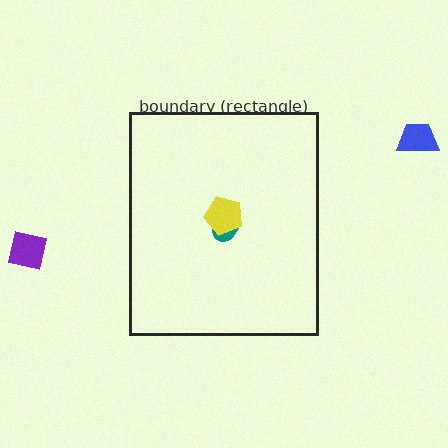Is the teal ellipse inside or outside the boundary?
Inside.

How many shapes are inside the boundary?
2 inside, 2 outside.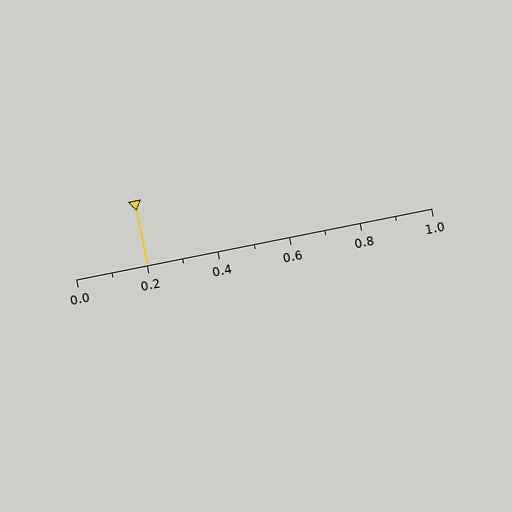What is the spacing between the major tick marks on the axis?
The major ticks are spaced 0.2 apart.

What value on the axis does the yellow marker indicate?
The marker indicates approximately 0.2.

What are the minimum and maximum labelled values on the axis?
The axis runs from 0.0 to 1.0.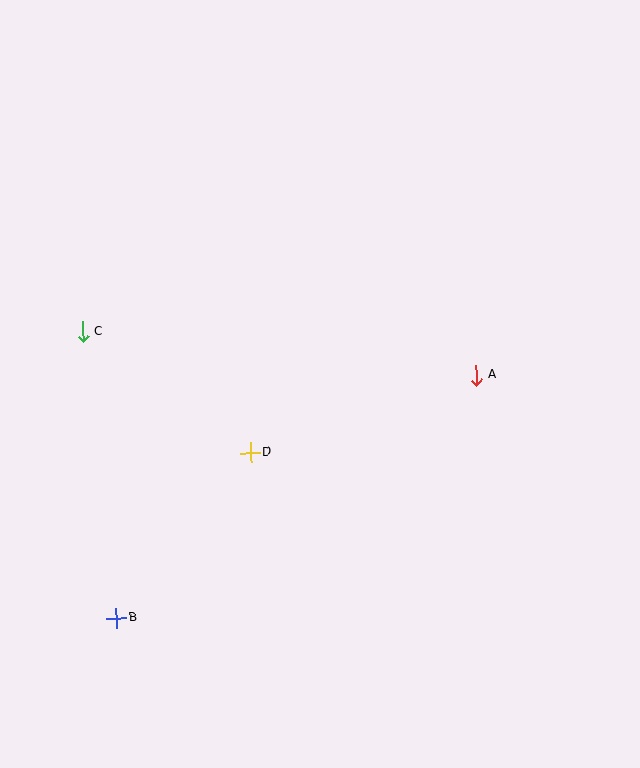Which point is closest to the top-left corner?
Point C is closest to the top-left corner.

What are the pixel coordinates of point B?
Point B is at (116, 618).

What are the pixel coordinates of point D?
Point D is at (251, 453).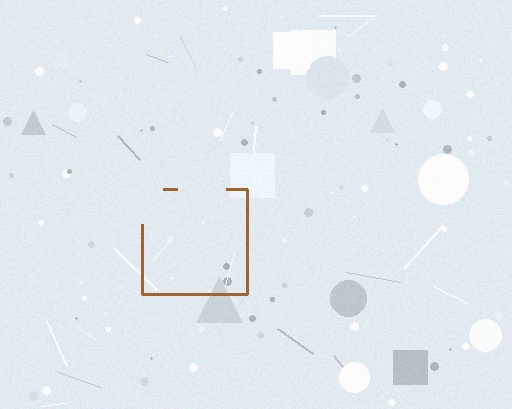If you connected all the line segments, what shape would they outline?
They would outline a square.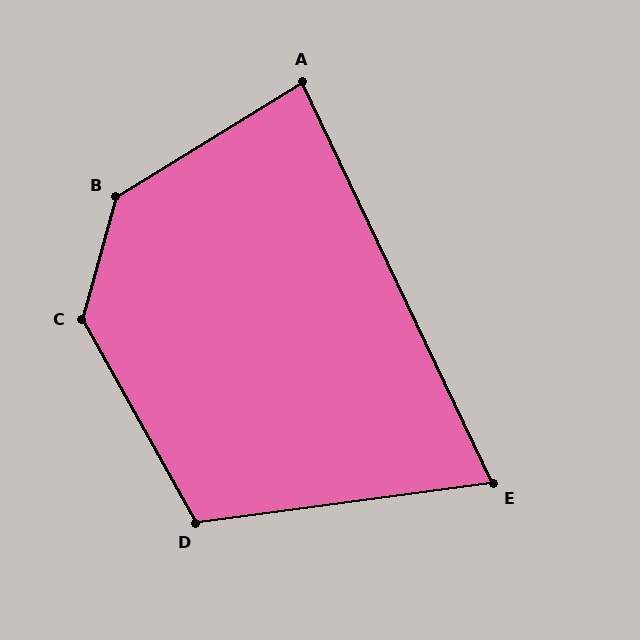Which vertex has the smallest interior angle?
E, at approximately 72 degrees.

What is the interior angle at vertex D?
Approximately 112 degrees (obtuse).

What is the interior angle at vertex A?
Approximately 84 degrees (acute).